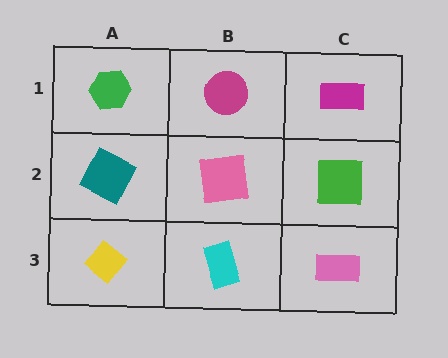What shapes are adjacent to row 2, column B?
A magenta circle (row 1, column B), a cyan rectangle (row 3, column B), a teal square (row 2, column A), a green square (row 2, column C).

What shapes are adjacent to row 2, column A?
A green hexagon (row 1, column A), a yellow diamond (row 3, column A), a pink square (row 2, column B).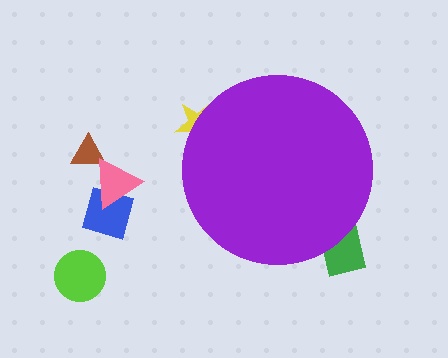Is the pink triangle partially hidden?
No, the pink triangle is fully visible.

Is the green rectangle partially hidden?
Yes, the green rectangle is partially hidden behind the purple circle.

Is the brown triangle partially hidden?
No, the brown triangle is fully visible.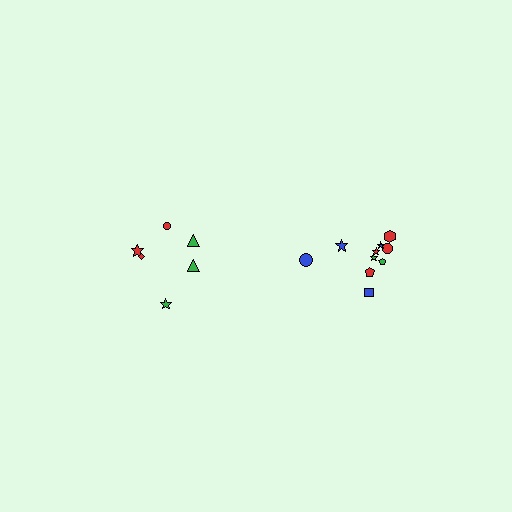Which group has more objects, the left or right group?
The right group.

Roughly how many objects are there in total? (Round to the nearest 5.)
Roughly 15 objects in total.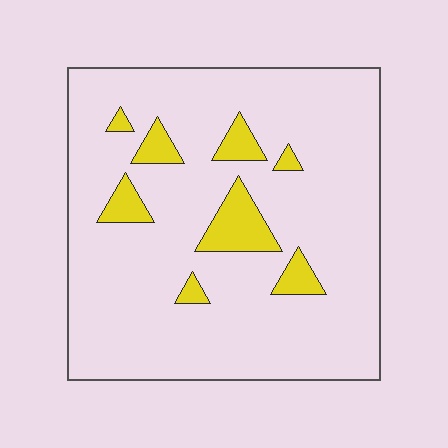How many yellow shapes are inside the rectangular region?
8.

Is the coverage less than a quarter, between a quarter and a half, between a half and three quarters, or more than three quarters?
Less than a quarter.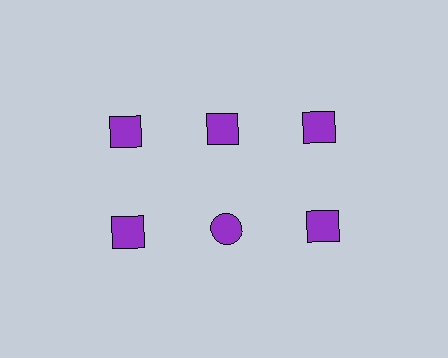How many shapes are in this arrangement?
There are 6 shapes arranged in a grid pattern.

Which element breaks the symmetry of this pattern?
The purple circle in the second row, second from left column breaks the symmetry. All other shapes are purple squares.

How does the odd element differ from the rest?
It has a different shape: circle instead of square.